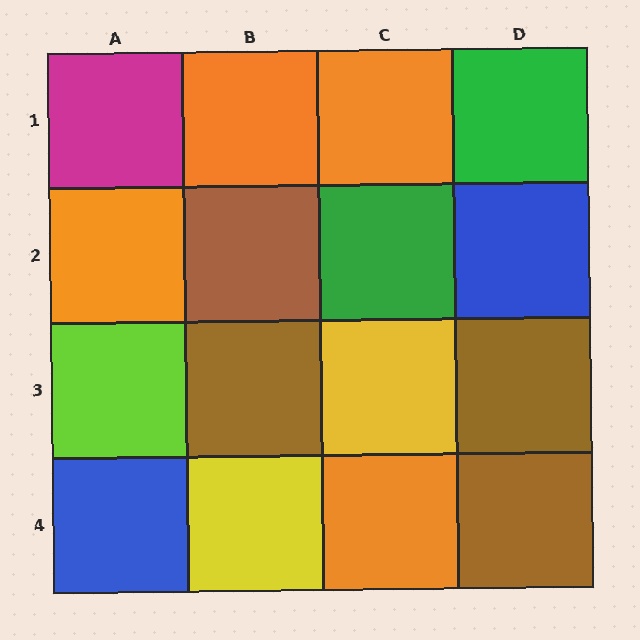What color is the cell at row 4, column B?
Yellow.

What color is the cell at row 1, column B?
Orange.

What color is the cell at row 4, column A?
Blue.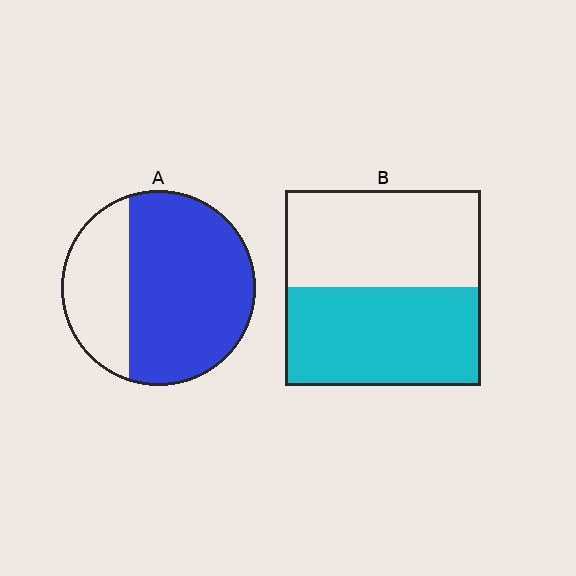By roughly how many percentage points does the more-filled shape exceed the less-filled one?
By roughly 20 percentage points (A over B).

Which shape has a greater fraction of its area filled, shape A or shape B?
Shape A.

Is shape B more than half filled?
Roughly half.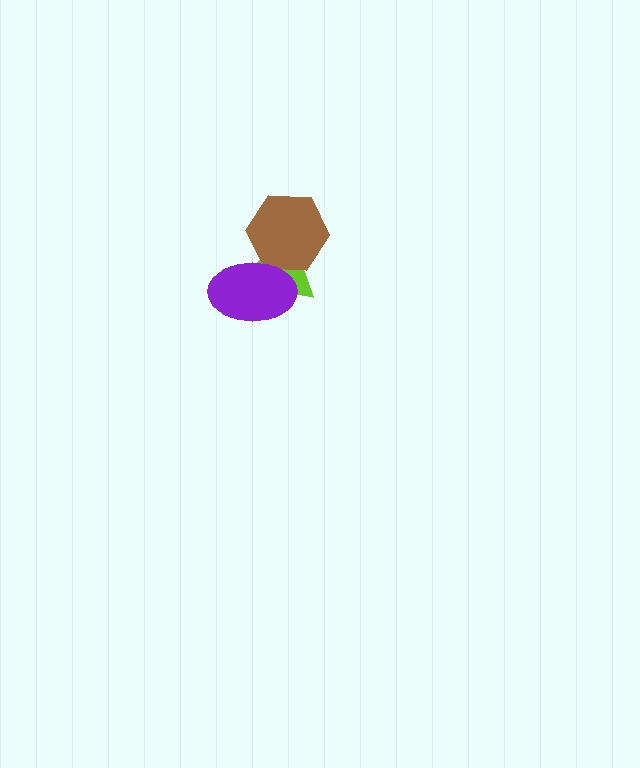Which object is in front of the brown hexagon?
The purple ellipse is in front of the brown hexagon.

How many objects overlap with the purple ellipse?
2 objects overlap with the purple ellipse.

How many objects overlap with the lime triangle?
2 objects overlap with the lime triangle.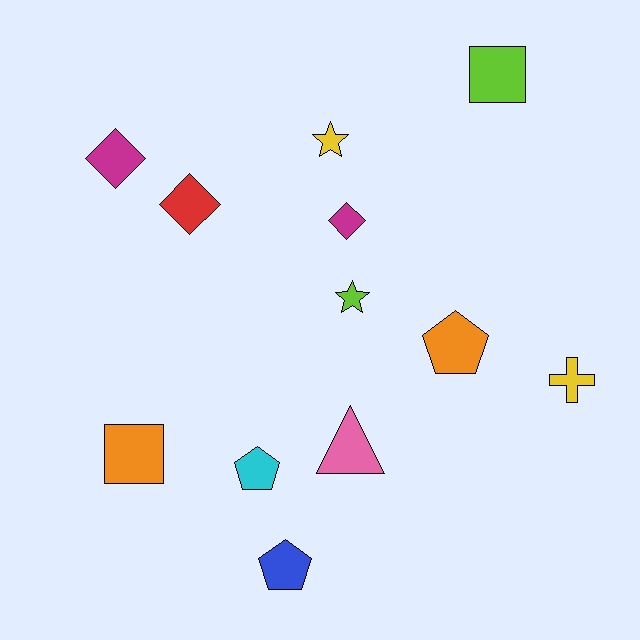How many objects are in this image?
There are 12 objects.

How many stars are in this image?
There are 2 stars.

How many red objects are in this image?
There is 1 red object.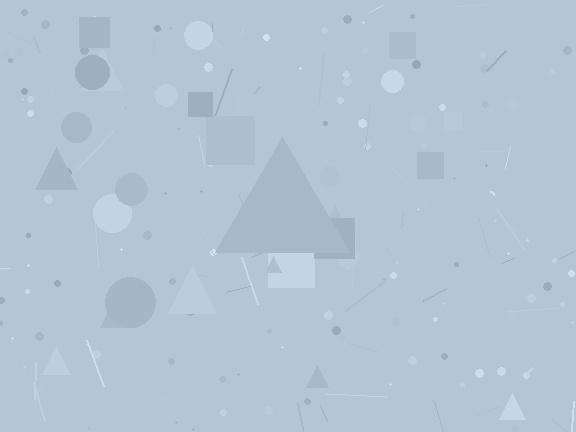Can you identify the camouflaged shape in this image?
The camouflaged shape is a triangle.